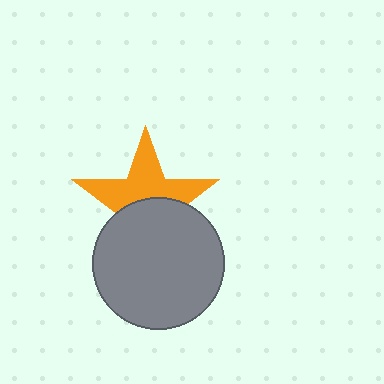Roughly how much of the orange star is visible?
About half of it is visible (roughly 52%).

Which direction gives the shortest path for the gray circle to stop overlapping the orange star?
Moving down gives the shortest separation.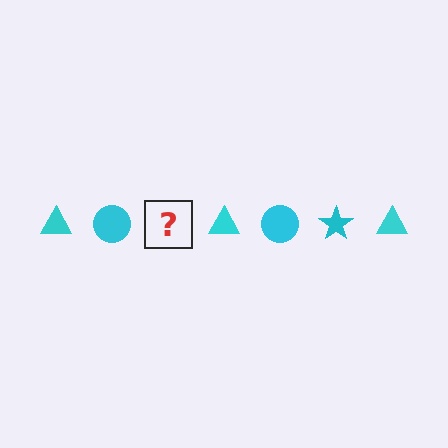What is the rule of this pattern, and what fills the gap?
The rule is that the pattern cycles through triangle, circle, star shapes in cyan. The gap should be filled with a cyan star.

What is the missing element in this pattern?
The missing element is a cyan star.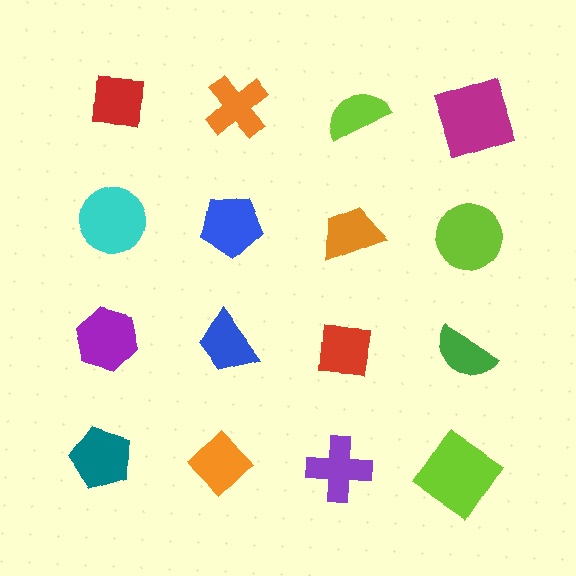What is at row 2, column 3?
An orange trapezoid.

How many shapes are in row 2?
4 shapes.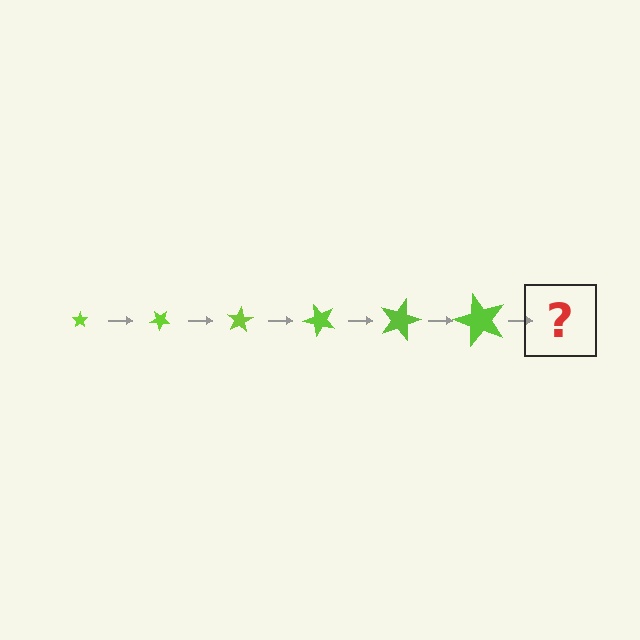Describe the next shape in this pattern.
It should be a star, larger than the previous one and rotated 240 degrees from the start.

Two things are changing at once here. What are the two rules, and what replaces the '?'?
The two rules are that the star grows larger each step and it rotates 40 degrees each step. The '?' should be a star, larger than the previous one and rotated 240 degrees from the start.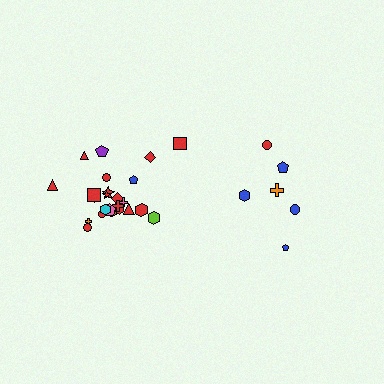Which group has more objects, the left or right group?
The left group.